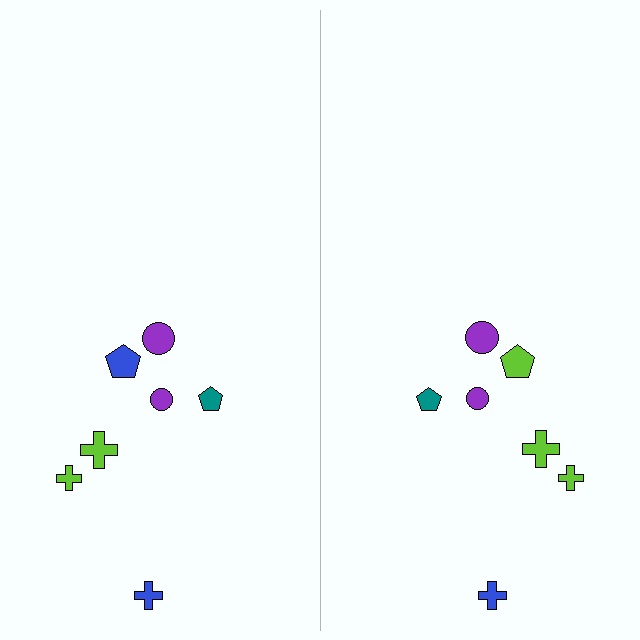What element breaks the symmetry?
The lime pentagon on the right side breaks the symmetry — its mirror counterpart is blue.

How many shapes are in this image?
There are 14 shapes in this image.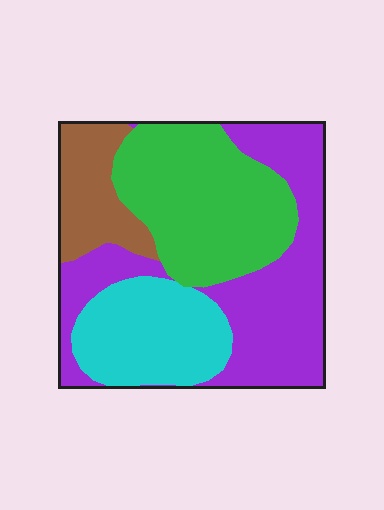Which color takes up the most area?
Purple, at roughly 35%.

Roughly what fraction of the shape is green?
Green takes up about one third (1/3) of the shape.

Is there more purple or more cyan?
Purple.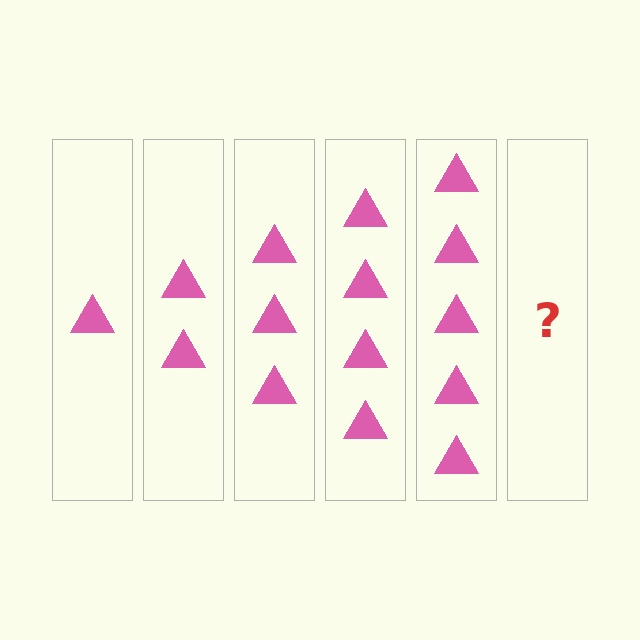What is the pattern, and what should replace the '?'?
The pattern is that each step adds one more triangle. The '?' should be 6 triangles.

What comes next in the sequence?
The next element should be 6 triangles.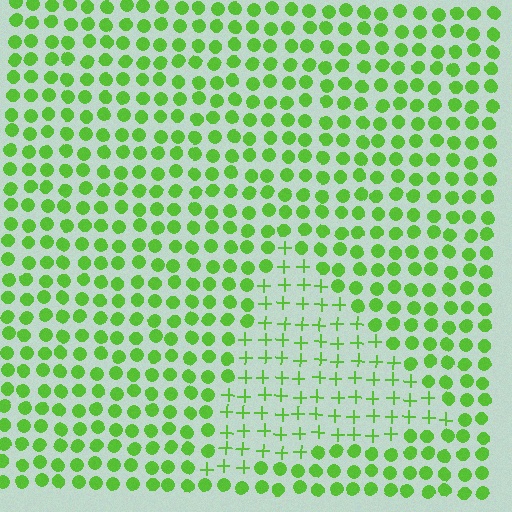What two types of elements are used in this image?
The image uses plus signs inside the triangle region and circles outside it.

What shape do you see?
I see a triangle.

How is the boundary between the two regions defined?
The boundary is defined by a change in element shape: plus signs inside vs. circles outside. All elements share the same color and spacing.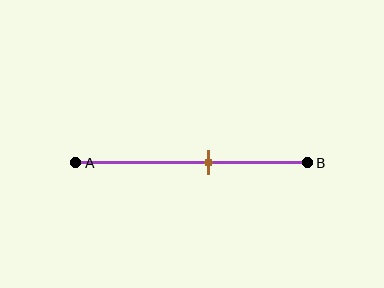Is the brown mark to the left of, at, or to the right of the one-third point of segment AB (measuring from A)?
The brown mark is to the right of the one-third point of segment AB.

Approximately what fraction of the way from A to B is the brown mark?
The brown mark is approximately 55% of the way from A to B.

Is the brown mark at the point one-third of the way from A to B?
No, the mark is at about 55% from A, not at the 33% one-third point.